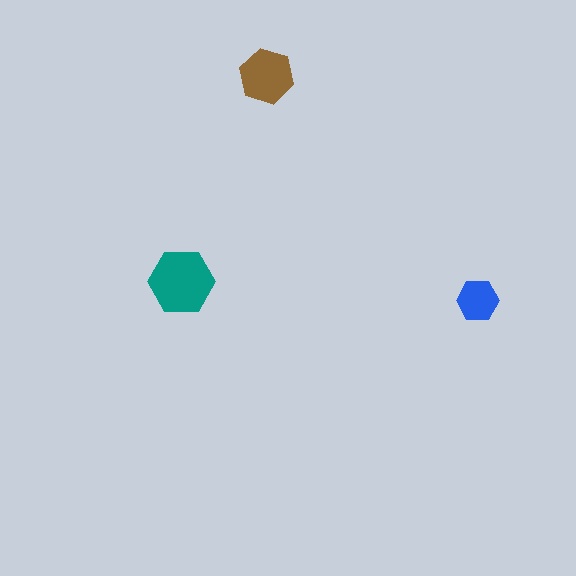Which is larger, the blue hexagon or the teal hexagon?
The teal one.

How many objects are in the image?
There are 3 objects in the image.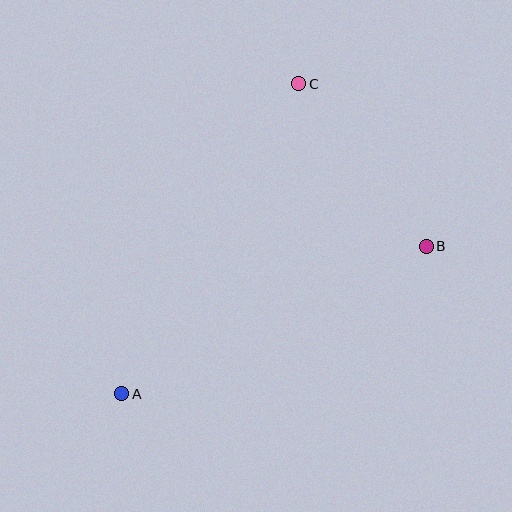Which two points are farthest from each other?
Points A and C are farthest from each other.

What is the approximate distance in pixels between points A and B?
The distance between A and B is approximately 339 pixels.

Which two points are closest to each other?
Points B and C are closest to each other.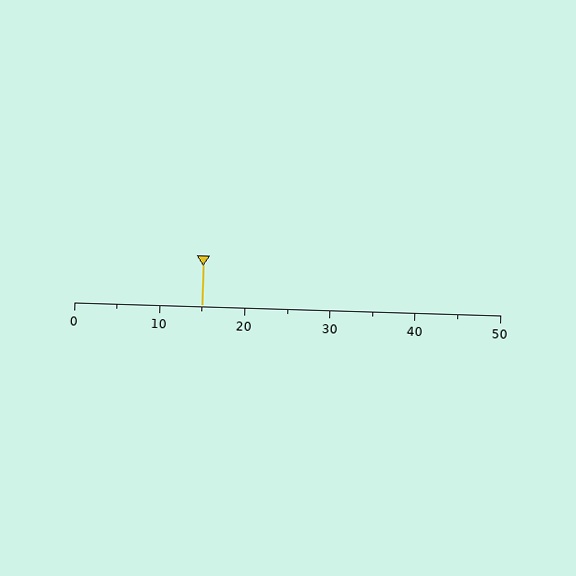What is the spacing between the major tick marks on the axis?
The major ticks are spaced 10 apart.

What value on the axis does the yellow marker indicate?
The marker indicates approximately 15.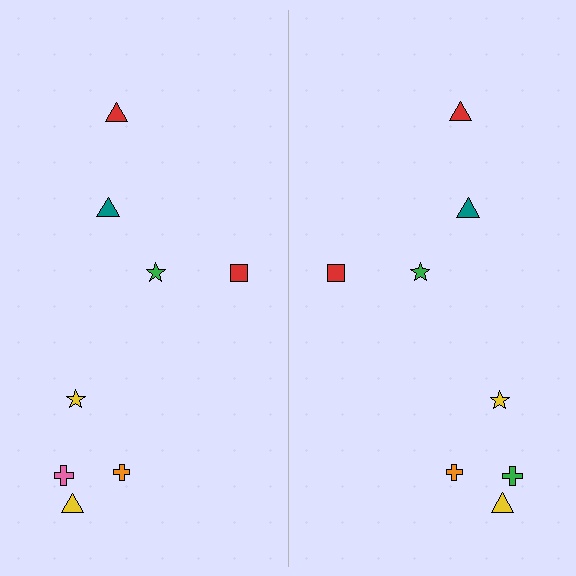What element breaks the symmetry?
The green cross on the right side breaks the symmetry — its mirror counterpart is pink.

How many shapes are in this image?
There are 16 shapes in this image.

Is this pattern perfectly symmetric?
No, the pattern is not perfectly symmetric. The green cross on the right side breaks the symmetry — its mirror counterpart is pink.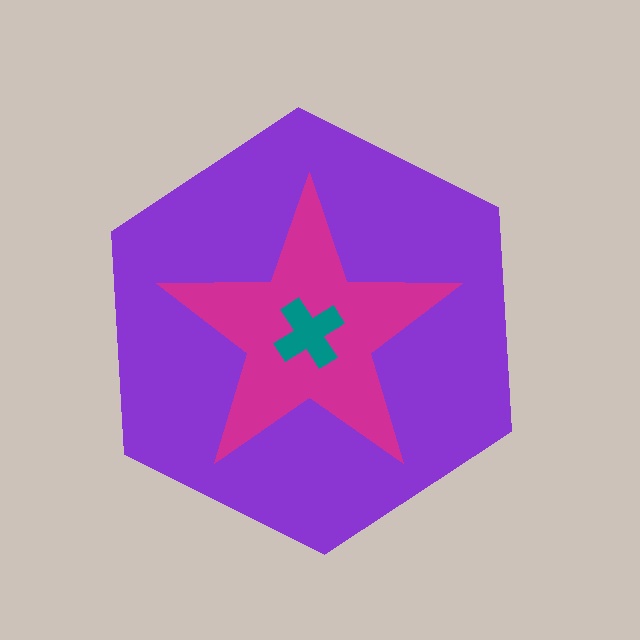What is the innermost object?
The teal cross.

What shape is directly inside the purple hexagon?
The magenta star.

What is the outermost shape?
The purple hexagon.